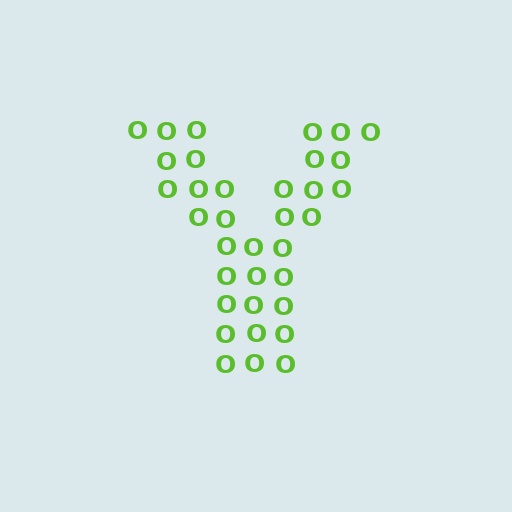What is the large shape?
The large shape is the letter Y.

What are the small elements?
The small elements are letter O's.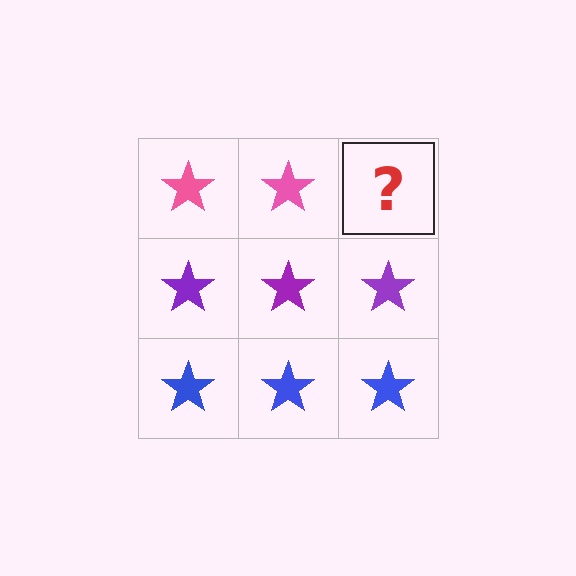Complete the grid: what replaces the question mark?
The question mark should be replaced with a pink star.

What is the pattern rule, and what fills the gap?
The rule is that each row has a consistent color. The gap should be filled with a pink star.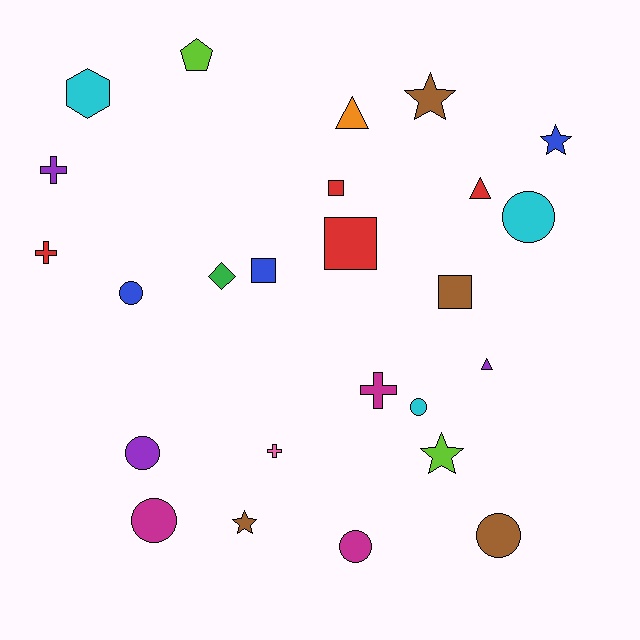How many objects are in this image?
There are 25 objects.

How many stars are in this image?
There are 4 stars.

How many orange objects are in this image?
There is 1 orange object.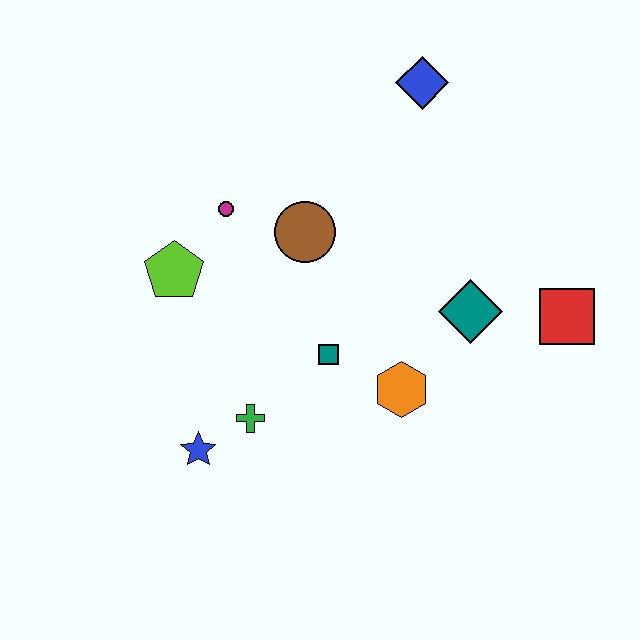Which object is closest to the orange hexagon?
The teal square is closest to the orange hexagon.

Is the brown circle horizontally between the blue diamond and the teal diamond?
No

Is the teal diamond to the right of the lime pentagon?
Yes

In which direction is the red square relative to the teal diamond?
The red square is to the right of the teal diamond.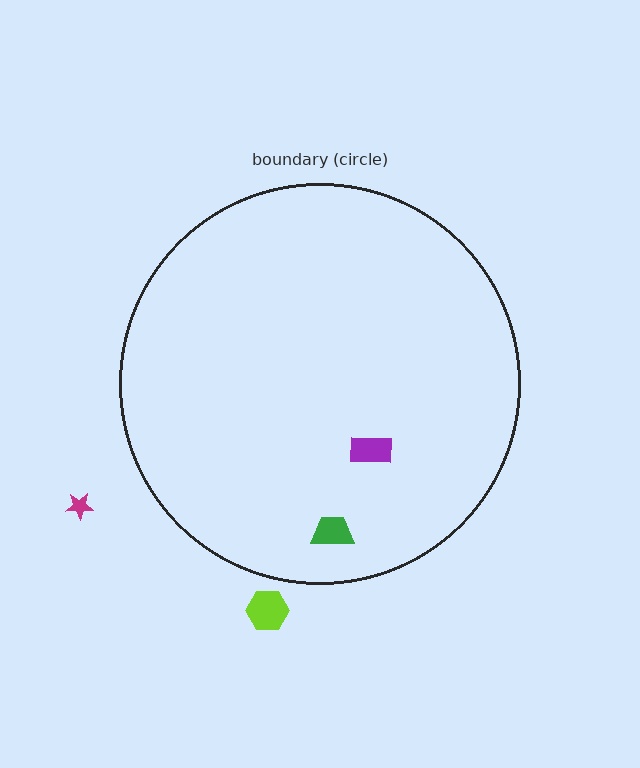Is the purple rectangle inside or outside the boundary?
Inside.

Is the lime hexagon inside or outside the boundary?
Outside.